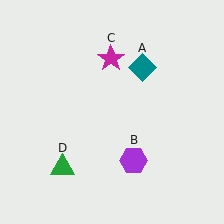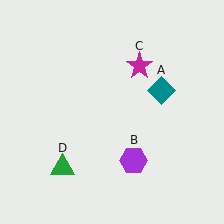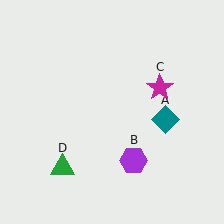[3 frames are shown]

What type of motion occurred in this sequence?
The teal diamond (object A), magenta star (object C) rotated clockwise around the center of the scene.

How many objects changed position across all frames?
2 objects changed position: teal diamond (object A), magenta star (object C).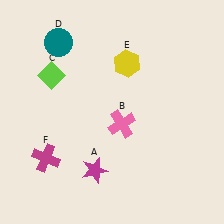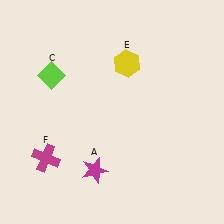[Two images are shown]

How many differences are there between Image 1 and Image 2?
There are 2 differences between the two images.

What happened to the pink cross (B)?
The pink cross (B) was removed in Image 2. It was in the bottom-right area of Image 1.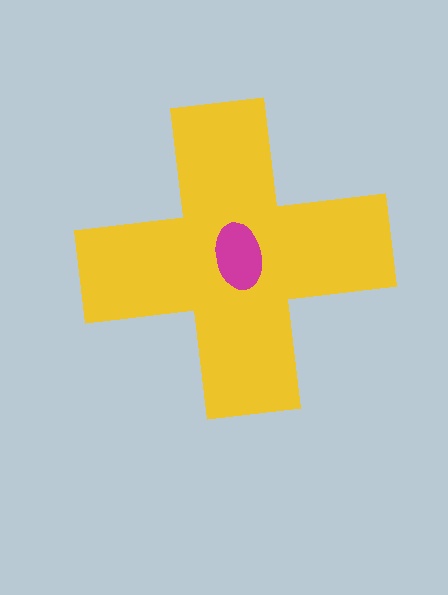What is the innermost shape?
The magenta ellipse.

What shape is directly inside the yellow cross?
The magenta ellipse.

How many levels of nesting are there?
2.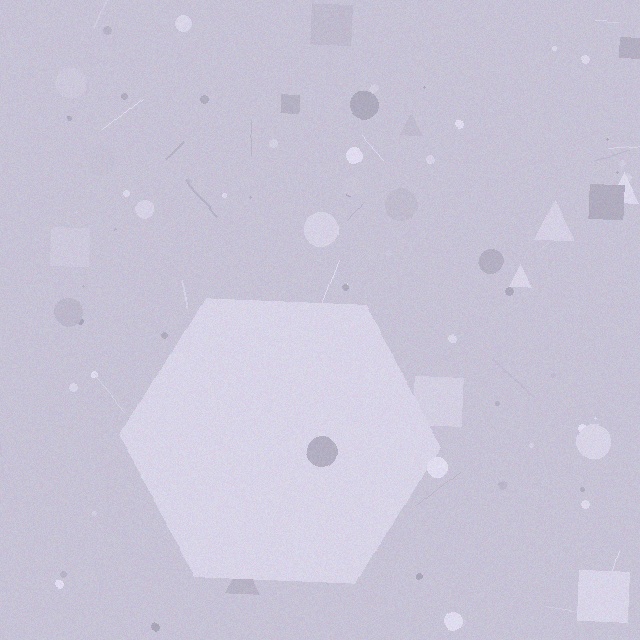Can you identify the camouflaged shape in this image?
The camouflaged shape is a hexagon.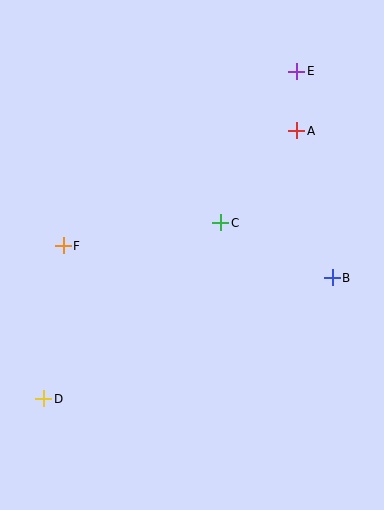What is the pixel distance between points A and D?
The distance between A and D is 369 pixels.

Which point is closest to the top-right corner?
Point E is closest to the top-right corner.